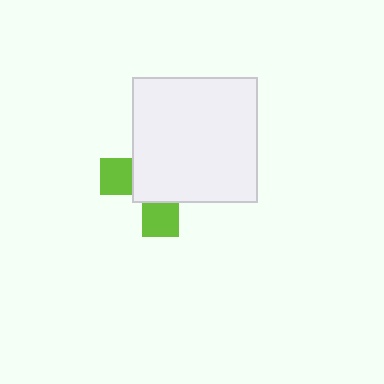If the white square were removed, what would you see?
You would see the complete lime cross.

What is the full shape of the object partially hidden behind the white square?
The partially hidden object is a lime cross.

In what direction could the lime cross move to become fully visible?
The lime cross could move toward the lower-left. That would shift it out from behind the white square entirely.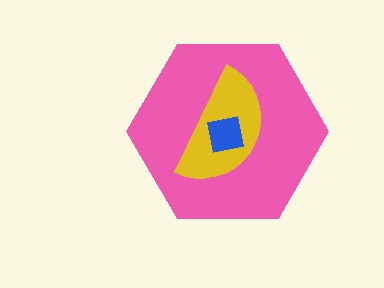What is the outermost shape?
The pink hexagon.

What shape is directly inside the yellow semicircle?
The blue square.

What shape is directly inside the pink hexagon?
The yellow semicircle.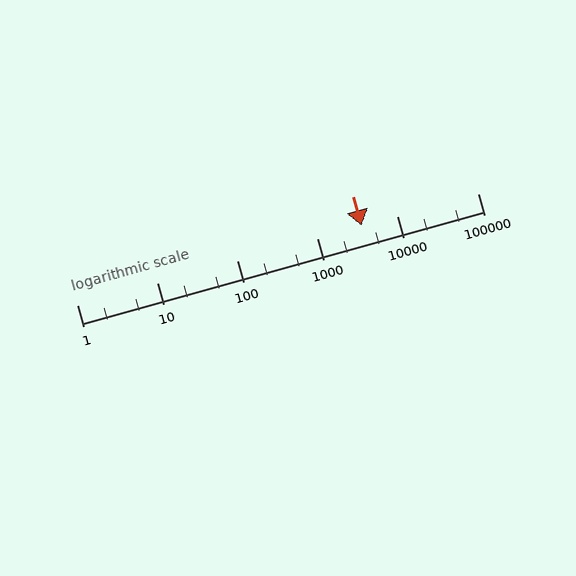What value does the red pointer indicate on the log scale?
The pointer indicates approximately 3600.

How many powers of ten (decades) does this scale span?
The scale spans 5 decades, from 1 to 100000.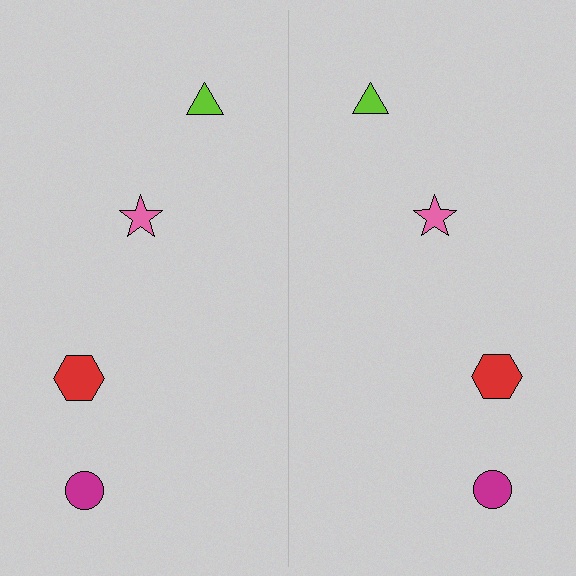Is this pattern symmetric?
Yes, this pattern has bilateral (reflection) symmetry.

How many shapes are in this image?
There are 8 shapes in this image.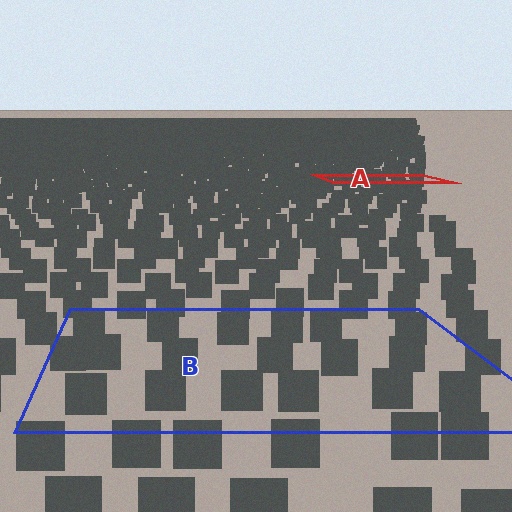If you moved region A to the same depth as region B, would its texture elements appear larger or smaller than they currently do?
They would appear larger. At a closer depth, the same texture elements are projected at a bigger on-screen size.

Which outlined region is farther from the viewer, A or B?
Region A is farther from the viewer — the texture elements inside it appear smaller and more densely packed.